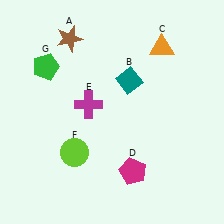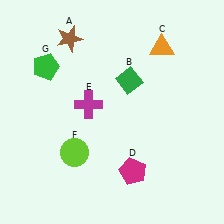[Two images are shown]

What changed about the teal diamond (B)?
In Image 1, B is teal. In Image 2, it changed to green.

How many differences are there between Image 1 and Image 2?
There is 1 difference between the two images.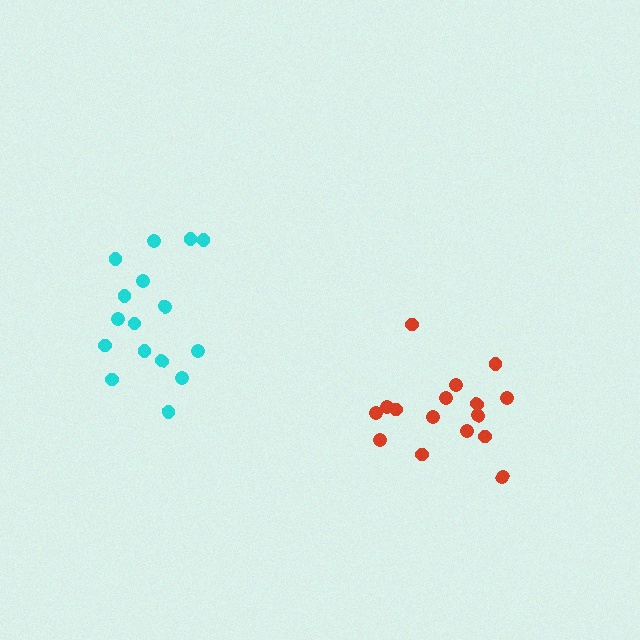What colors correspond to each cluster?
The clusters are colored: cyan, red.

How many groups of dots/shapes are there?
There are 2 groups.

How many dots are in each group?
Group 1: 16 dots, Group 2: 16 dots (32 total).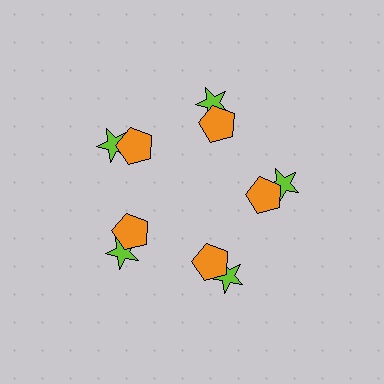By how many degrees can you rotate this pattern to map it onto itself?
The pattern maps onto itself every 72 degrees of rotation.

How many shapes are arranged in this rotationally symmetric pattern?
There are 10 shapes, arranged in 5 groups of 2.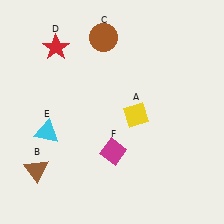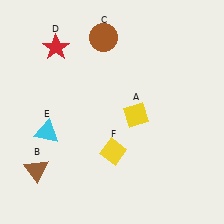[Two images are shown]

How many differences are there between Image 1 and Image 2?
There is 1 difference between the two images.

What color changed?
The diamond (F) changed from magenta in Image 1 to yellow in Image 2.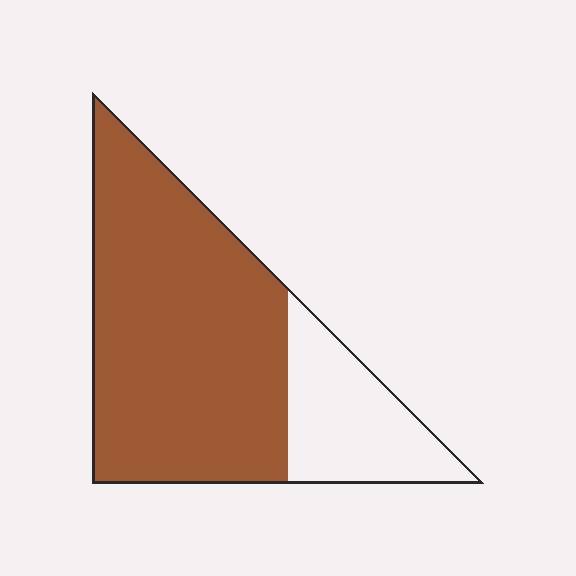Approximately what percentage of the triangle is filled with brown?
Approximately 75%.